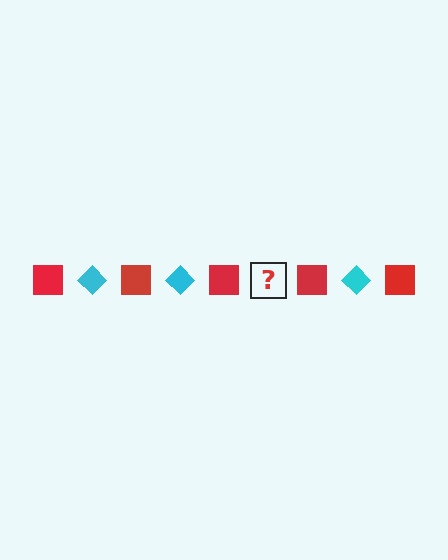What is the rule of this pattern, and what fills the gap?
The rule is that the pattern alternates between red square and cyan diamond. The gap should be filled with a cyan diamond.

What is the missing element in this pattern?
The missing element is a cyan diamond.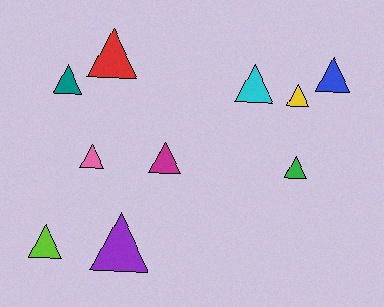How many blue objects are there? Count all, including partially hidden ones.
There is 1 blue object.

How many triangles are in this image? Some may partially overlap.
There are 10 triangles.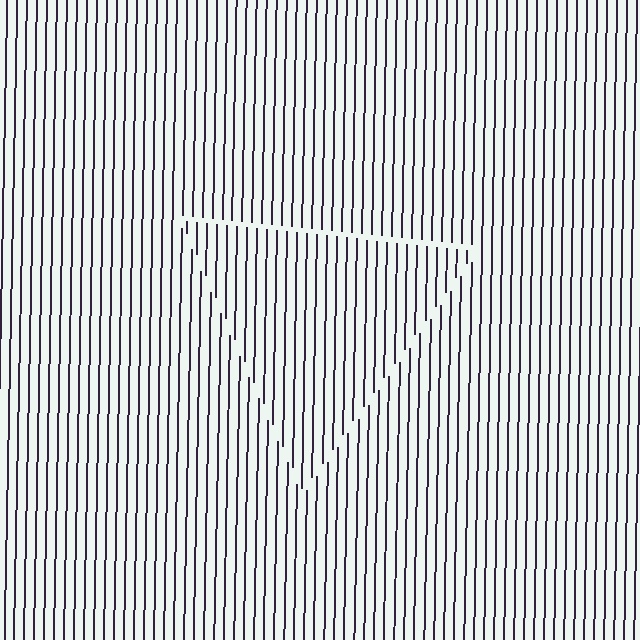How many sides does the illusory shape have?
3 sides — the line-ends trace a triangle.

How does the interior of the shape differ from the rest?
The interior of the shape contains the same grating, shifted by half a period — the contour is defined by the phase discontinuity where line-ends from the inner and outer gratings abut.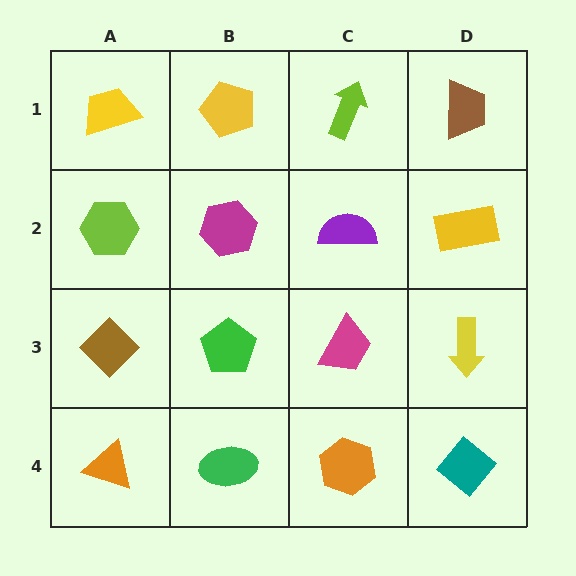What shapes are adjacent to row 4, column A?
A brown diamond (row 3, column A), a green ellipse (row 4, column B).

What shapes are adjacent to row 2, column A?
A yellow trapezoid (row 1, column A), a brown diamond (row 3, column A), a magenta hexagon (row 2, column B).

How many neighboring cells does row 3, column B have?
4.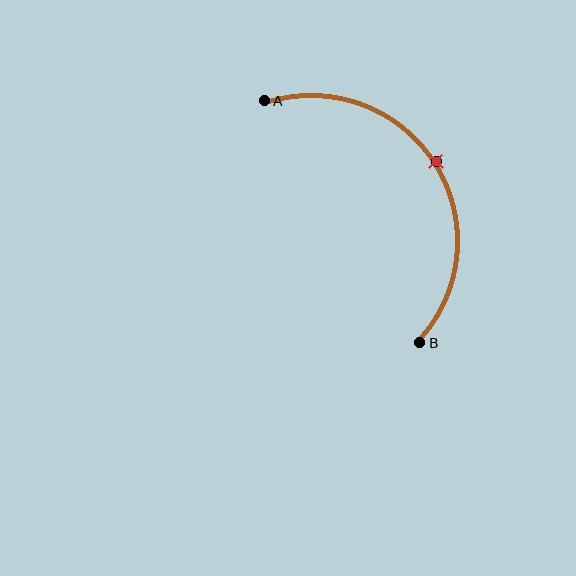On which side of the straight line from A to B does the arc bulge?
The arc bulges to the right of the straight line connecting A and B.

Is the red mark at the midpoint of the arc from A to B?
Yes. The red mark lies on the arc at equal arc-length from both A and B — it is the arc midpoint.